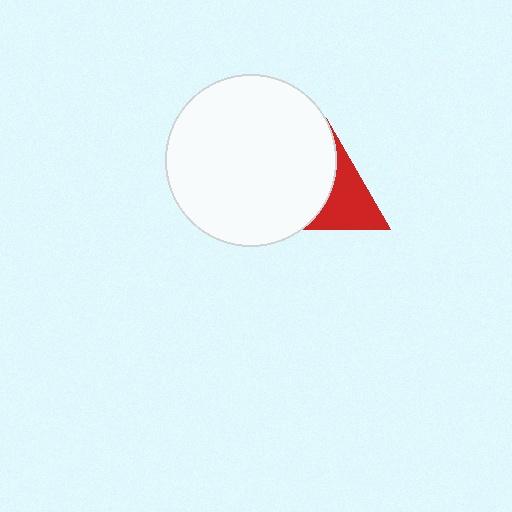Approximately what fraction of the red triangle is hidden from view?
Roughly 54% of the red triangle is hidden behind the white circle.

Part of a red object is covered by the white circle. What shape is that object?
It is a triangle.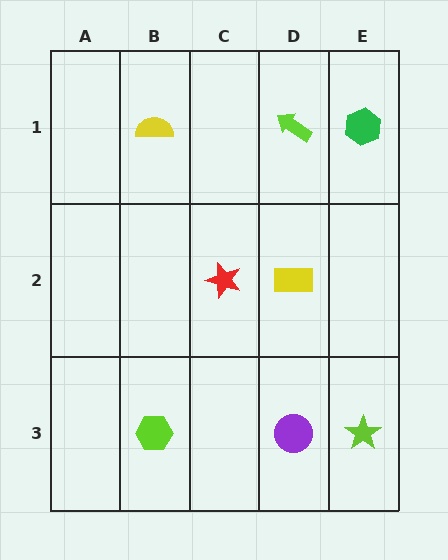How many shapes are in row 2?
2 shapes.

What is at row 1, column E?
A green hexagon.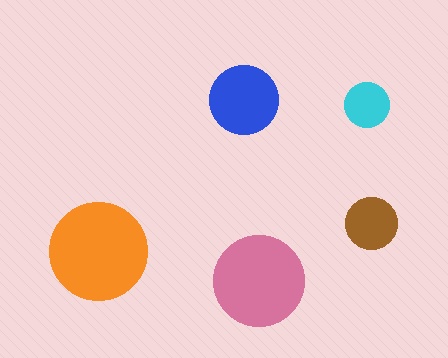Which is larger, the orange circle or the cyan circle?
The orange one.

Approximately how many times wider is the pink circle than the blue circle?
About 1.5 times wider.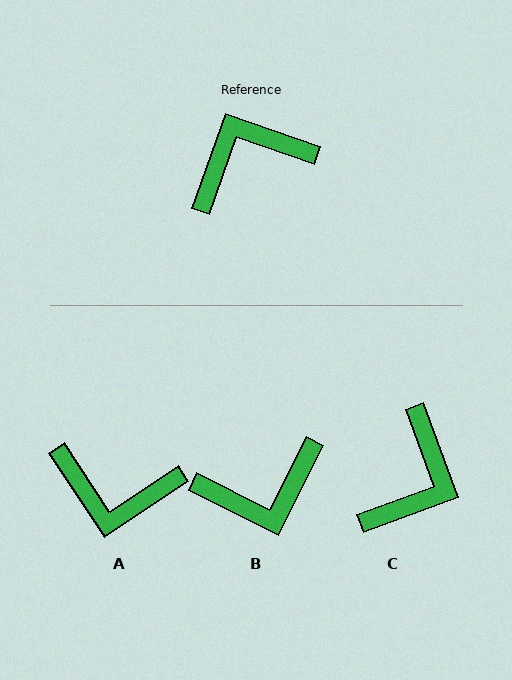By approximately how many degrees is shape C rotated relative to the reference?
Approximately 141 degrees clockwise.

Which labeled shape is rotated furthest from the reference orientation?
B, about 173 degrees away.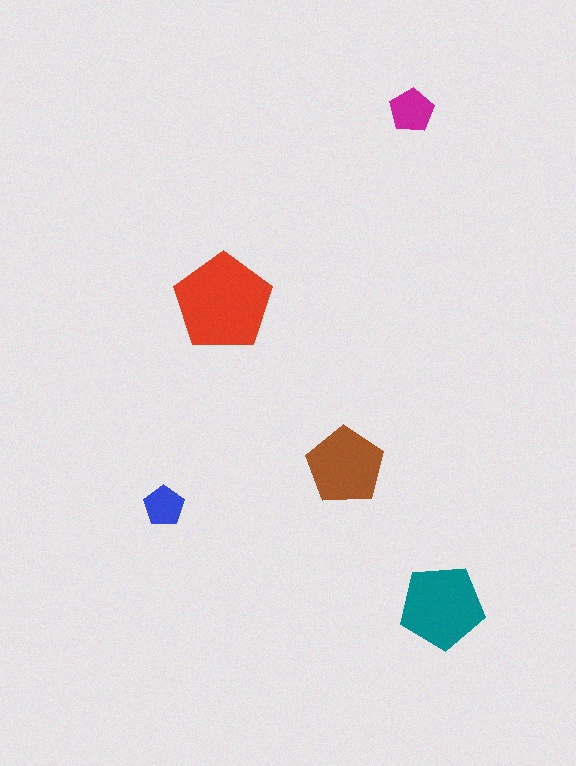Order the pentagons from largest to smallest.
the red one, the teal one, the brown one, the magenta one, the blue one.